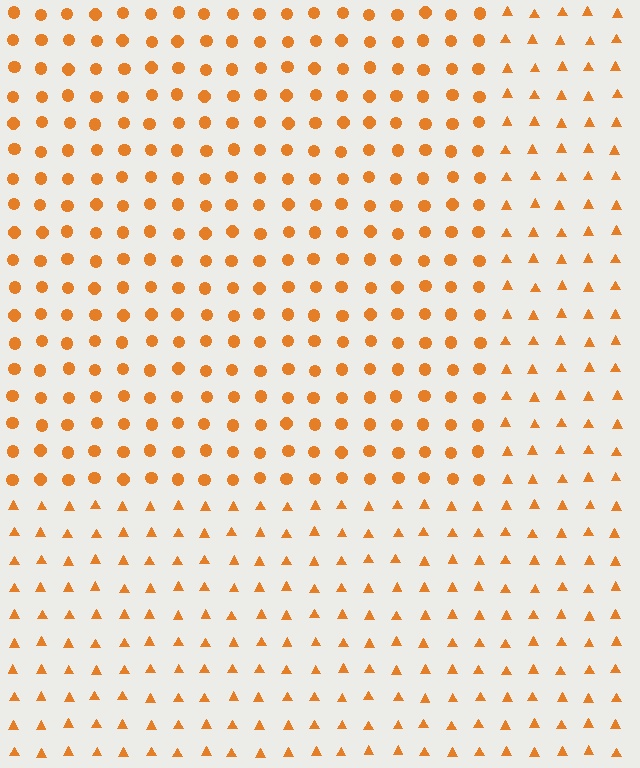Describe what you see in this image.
The image is filled with small orange elements arranged in a uniform grid. A rectangle-shaped region contains circles, while the surrounding area contains triangles. The boundary is defined purely by the change in element shape.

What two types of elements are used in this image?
The image uses circles inside the rectangle region and triangles outside it.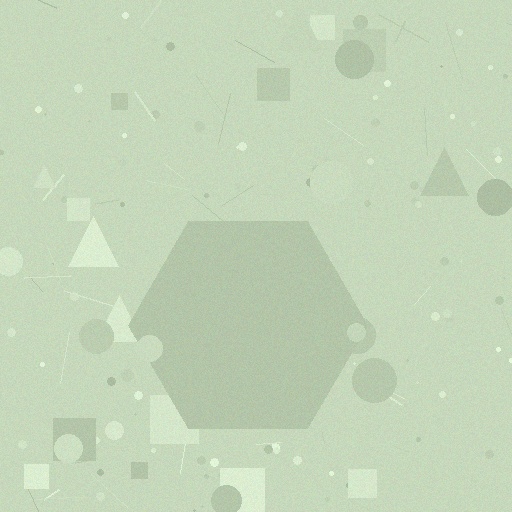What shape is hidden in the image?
A hexagon is hidden in the image.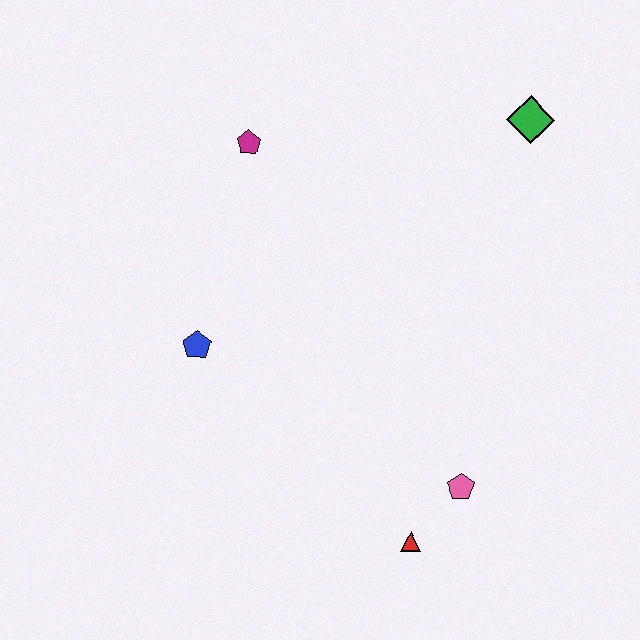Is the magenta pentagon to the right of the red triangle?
No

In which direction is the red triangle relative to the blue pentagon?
The red triangle is to the right of the blue pentagon.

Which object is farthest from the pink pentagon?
The magenta pentagon is farthest from the pink pentagon.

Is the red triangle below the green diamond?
Yes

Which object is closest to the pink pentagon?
The red triangle is closest to the pink pentagon.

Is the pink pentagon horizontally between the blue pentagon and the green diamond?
Yes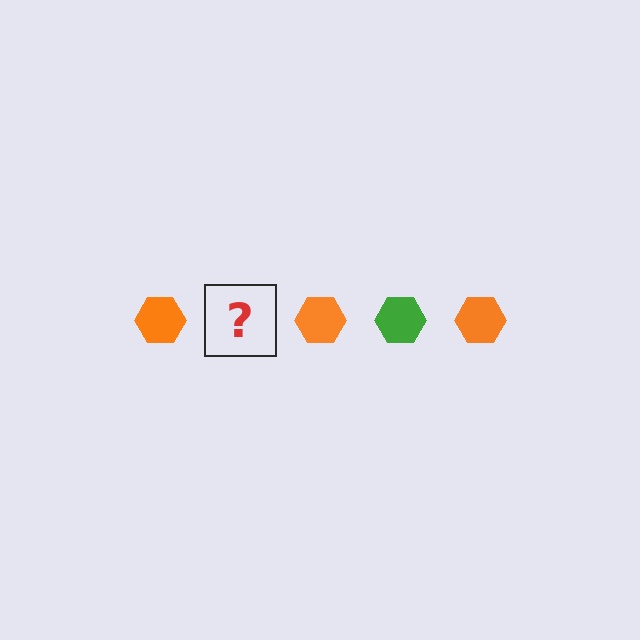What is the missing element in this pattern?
The missing element is a green hexagon.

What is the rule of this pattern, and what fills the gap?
The rule is that the pattern cycles through orange, green hexagons. The gap should be filled with a green hexagon.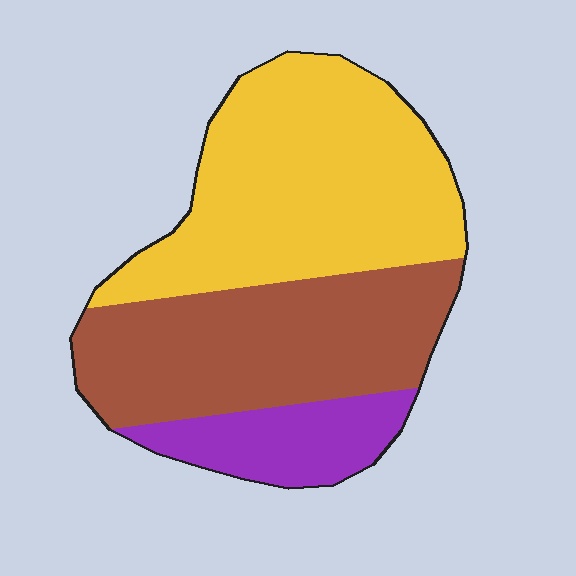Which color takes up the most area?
Yellow, at roughly 45%.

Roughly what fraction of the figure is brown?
Brown covers 38% of the figure.